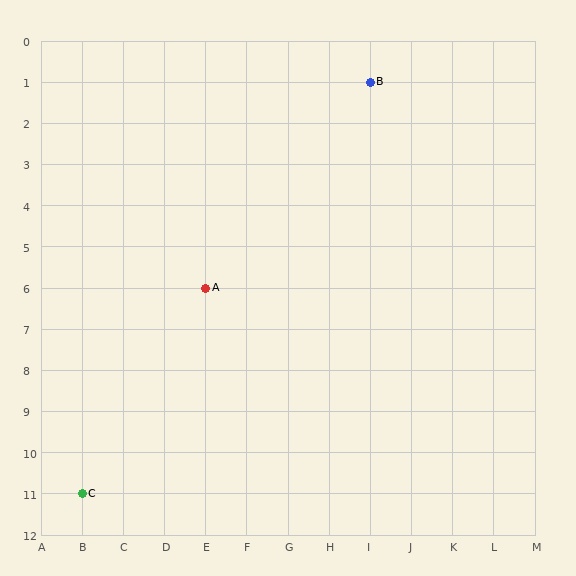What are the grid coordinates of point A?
Point A is at grid coordinates (E, 6).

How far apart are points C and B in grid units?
Points C and B are 7 columns and 10 rows apart (about 12.2 grid units diagonally).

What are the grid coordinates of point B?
Point B is at grid coordinates (I, 1).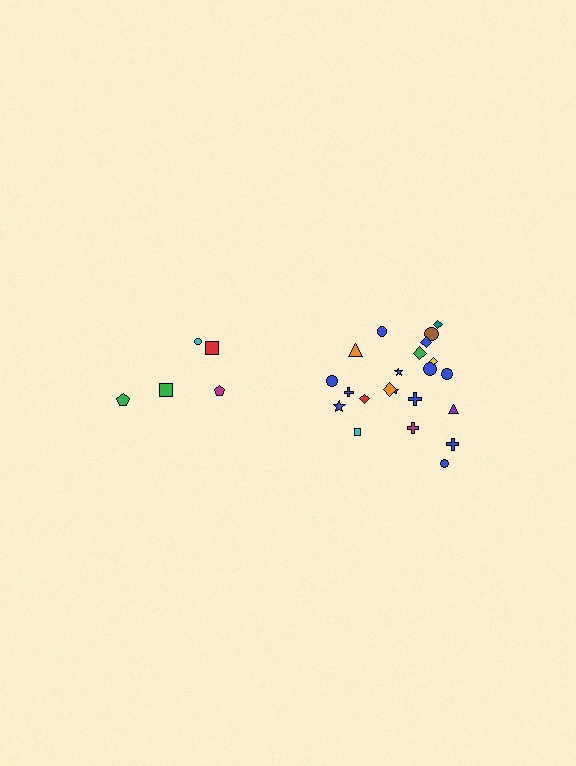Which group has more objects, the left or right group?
The right group.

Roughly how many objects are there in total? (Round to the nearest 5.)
Roughly 25 objects in total.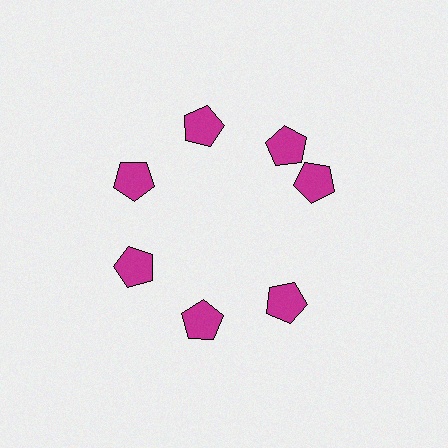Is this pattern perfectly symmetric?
No. The 7 magenta pentagons are arranged in a ring, but one element near the 3 o'clock position is rotated out of alignment along the ring, breaking the 7-fold rotational symmetry.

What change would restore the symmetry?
The symmetry would be restored by rotating it back into even spacing with its neighbors so that all 7 pentagons sit at equal angles and equal distance from the center.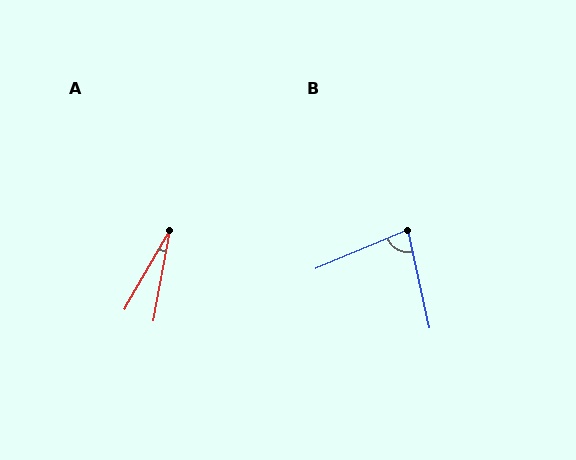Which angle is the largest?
B, at approximately 80 degrees.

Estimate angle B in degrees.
Approximately 80 degrees.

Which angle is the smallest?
A, at approximately 20 degrees.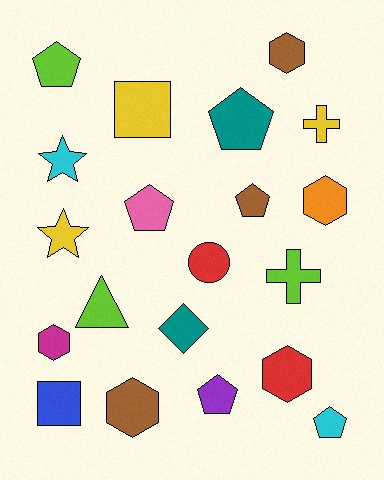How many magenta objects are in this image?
There is 1 magenta object.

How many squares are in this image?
There are 2 squares.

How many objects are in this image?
There are 20 objects.